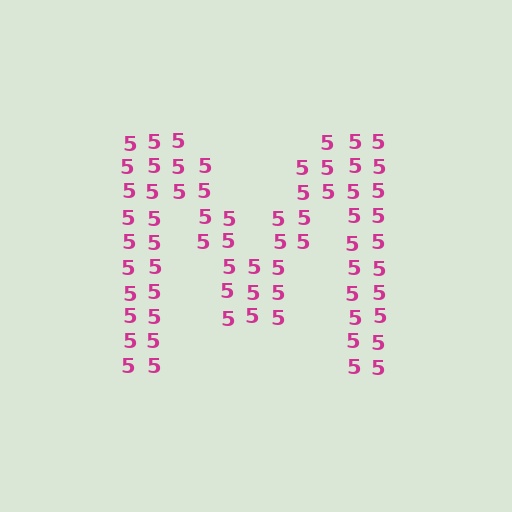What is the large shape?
The large shape is the letter M.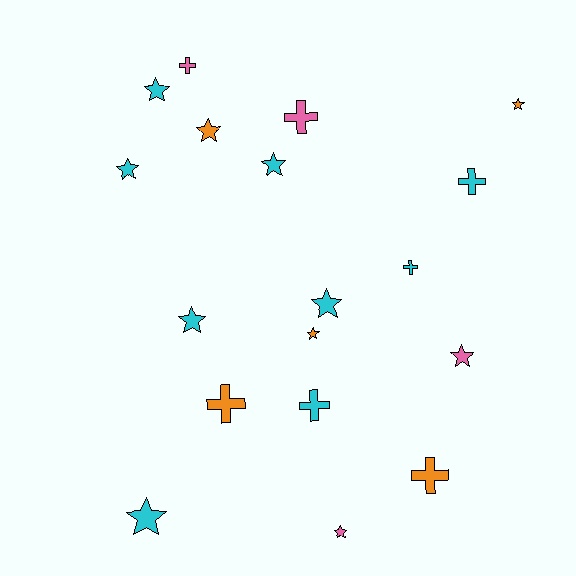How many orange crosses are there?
There are 2 orange crosses.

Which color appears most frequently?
Cyan, with 9 objects.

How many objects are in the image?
There are 18 objects.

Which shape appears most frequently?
Star, with 11 objects.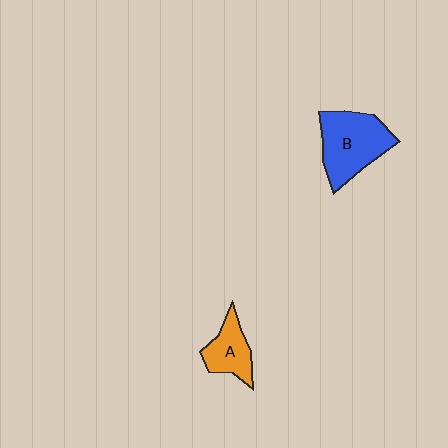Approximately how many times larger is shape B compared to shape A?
Approximately 1.8 times.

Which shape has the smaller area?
Shape A (orange).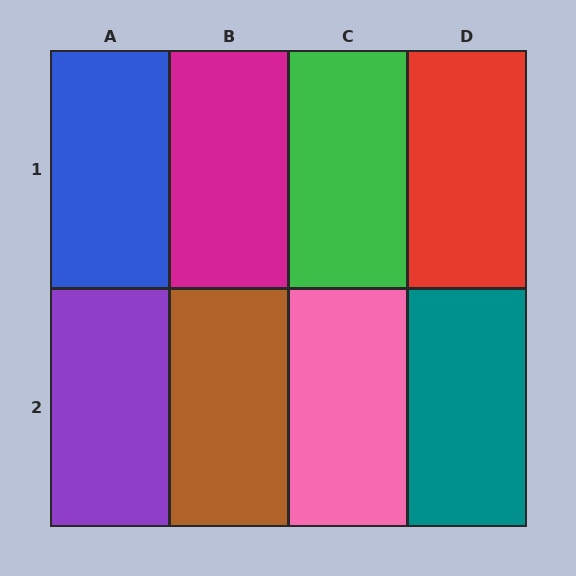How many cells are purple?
1 cell is purple.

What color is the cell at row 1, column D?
Red.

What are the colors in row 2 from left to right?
Purple, brown, pink, teal.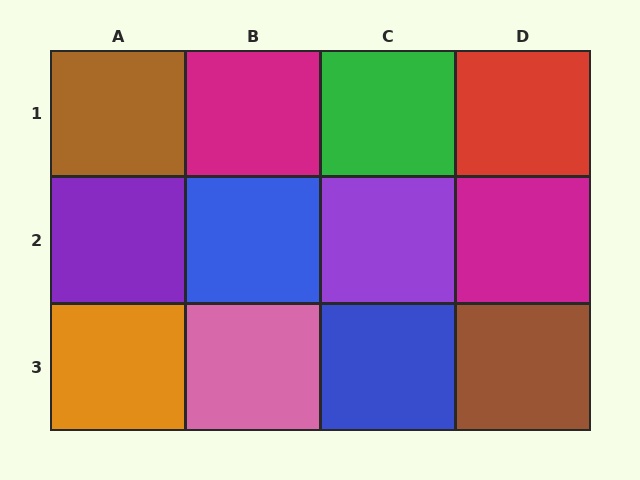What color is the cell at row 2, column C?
Purple.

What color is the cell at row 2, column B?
Blue.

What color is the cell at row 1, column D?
Red.